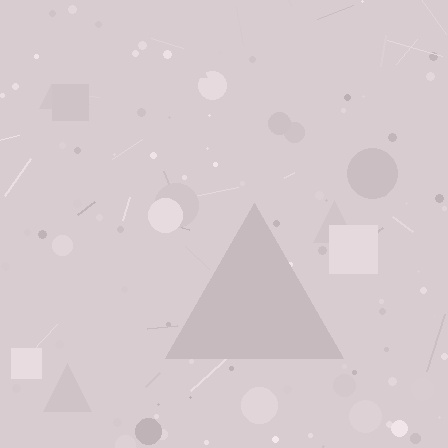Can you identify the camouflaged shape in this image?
The camouflaged shape is a triangle.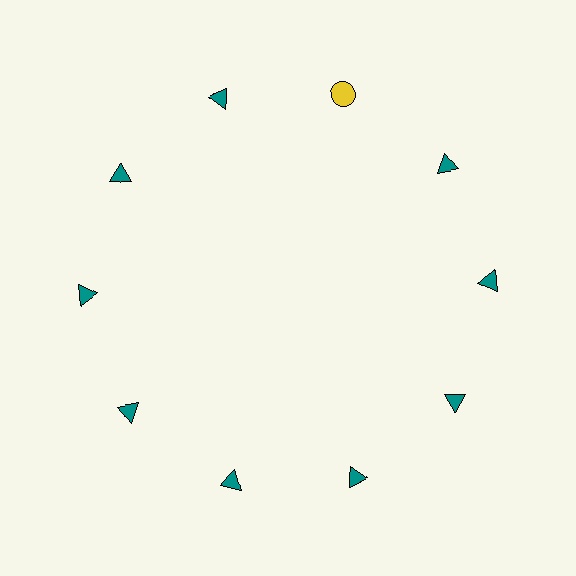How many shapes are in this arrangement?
There are 10 shapes arranged in a ring pattern.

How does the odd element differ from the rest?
It differs in both color (yellow instead of teal) and shape (circle instead of triangle).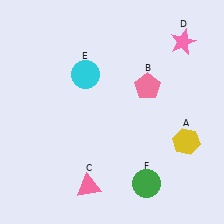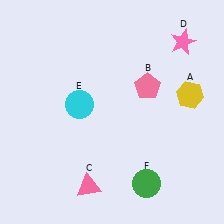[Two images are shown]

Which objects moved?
The objects that moved are: the yellow hexagon (A), the cyan circle (E).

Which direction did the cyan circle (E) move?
The cyan circle (E) moved down.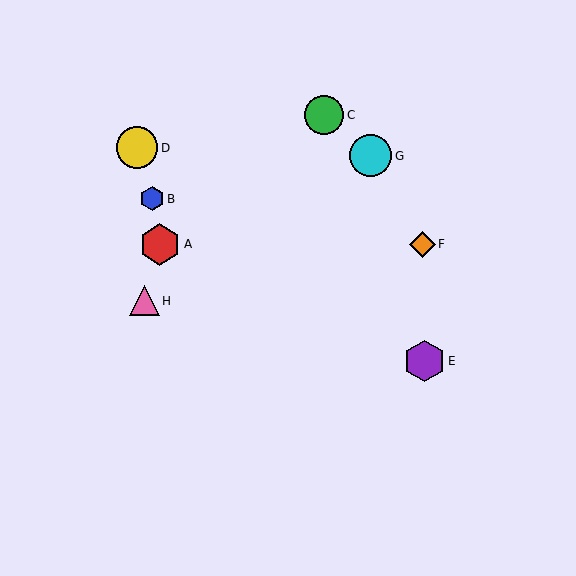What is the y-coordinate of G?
Object G is at y≈156.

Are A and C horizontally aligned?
No, A is at y≈244 and C is at y≈115.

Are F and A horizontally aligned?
Yes, both are at y≈244.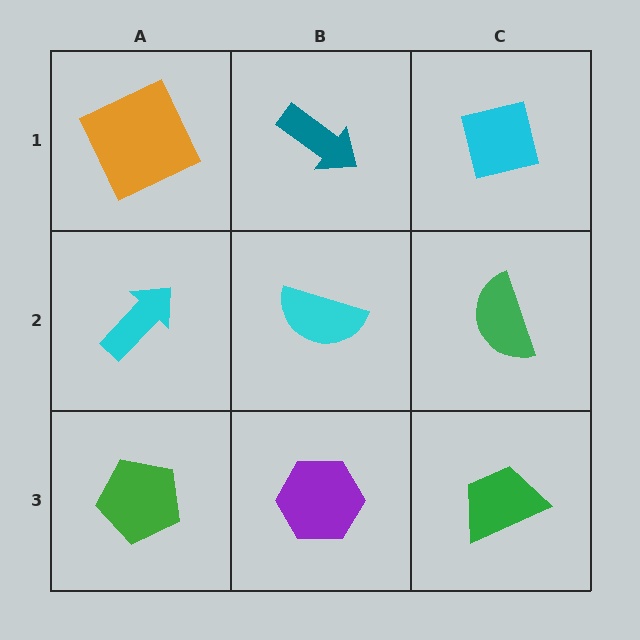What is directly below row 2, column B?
A purple hexagon.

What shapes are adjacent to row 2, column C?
A cyan square (row 1, column C), a green trapezoid (row 3, column C), a cyan semicircle (row 2, column B).